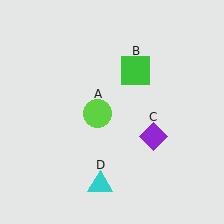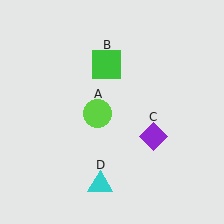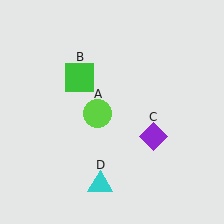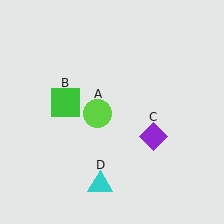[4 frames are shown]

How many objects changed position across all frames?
1 object changed position: green square (object B).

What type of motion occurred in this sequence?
The green square (object B) rotated counterclockwise around the center of the scene.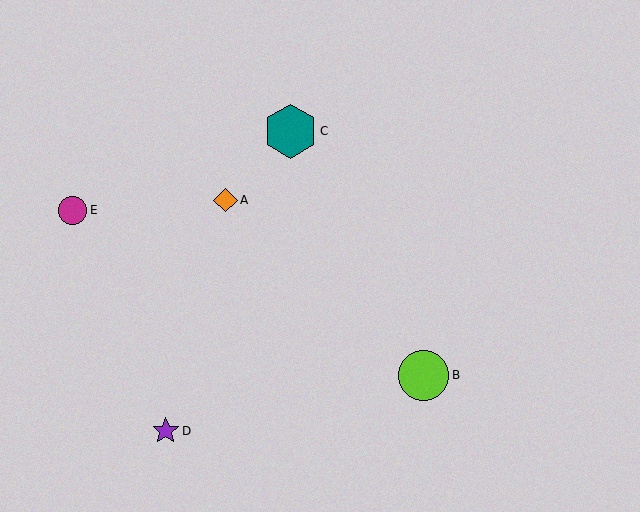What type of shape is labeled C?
Shape C is a teal hexagon.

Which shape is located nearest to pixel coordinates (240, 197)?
The orange diamond (labeled A) at (225, 200) is nearest to that location.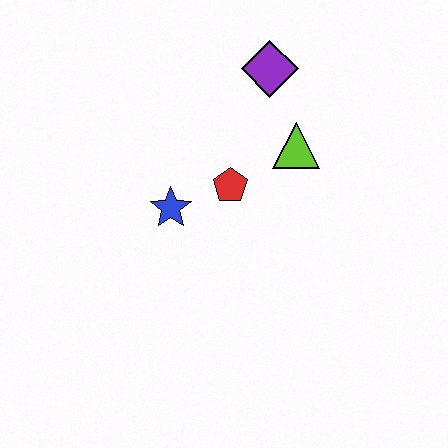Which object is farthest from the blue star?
The purple diamond is farthest from the blue star.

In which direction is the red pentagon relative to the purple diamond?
The red pentagon is below the purple diamond.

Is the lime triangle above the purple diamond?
No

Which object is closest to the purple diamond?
The lime triangle is closest to the purple diamond.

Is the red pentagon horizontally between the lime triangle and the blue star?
Yes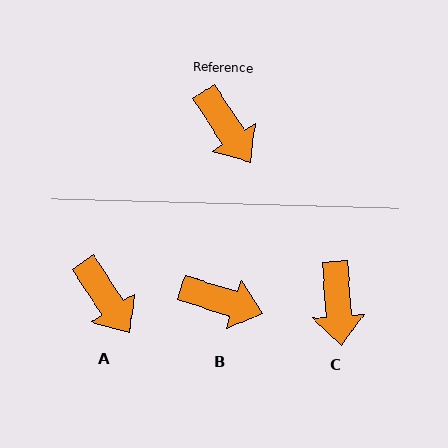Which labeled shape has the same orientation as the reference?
A.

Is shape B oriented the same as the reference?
No, it is off by about 39 degrees.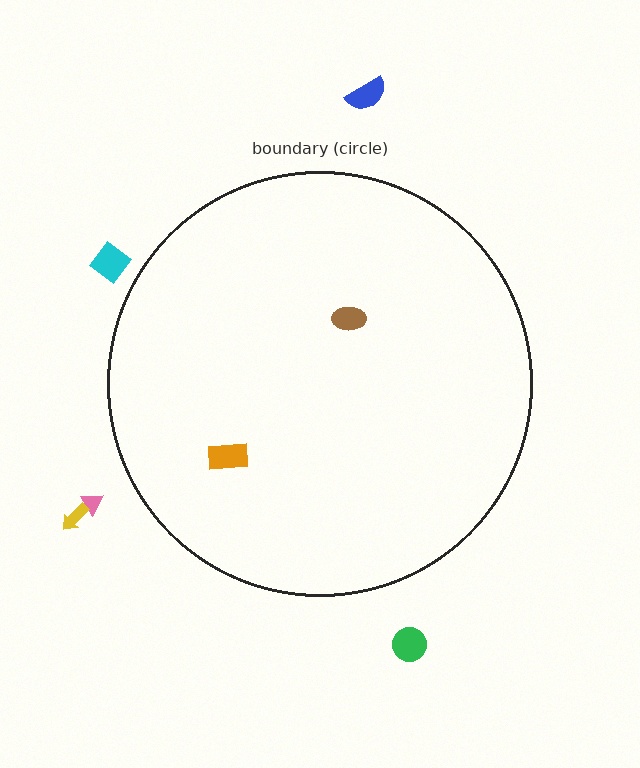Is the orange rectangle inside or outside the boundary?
Inside.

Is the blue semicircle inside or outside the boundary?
Outside.